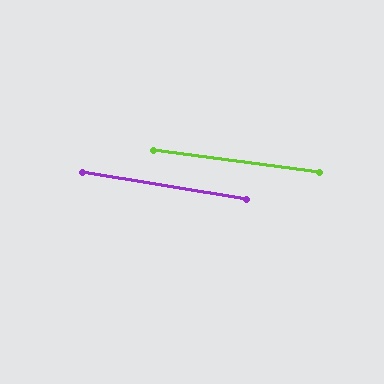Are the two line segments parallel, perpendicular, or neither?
Parallel — their directions differ by only 1.4°.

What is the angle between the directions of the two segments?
Approximately 1 degree.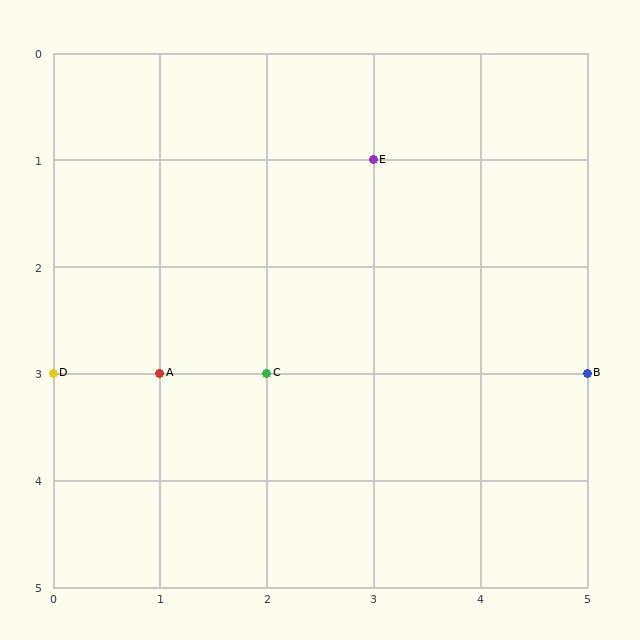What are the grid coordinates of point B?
Point B is at grid coordinates (5, 3).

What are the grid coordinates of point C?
Point C is at grid coordinates (2, 3).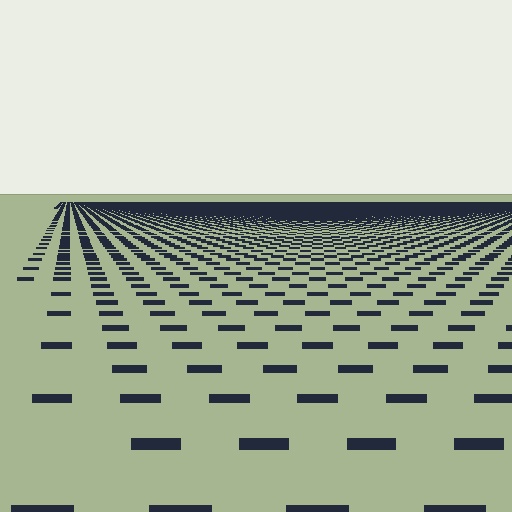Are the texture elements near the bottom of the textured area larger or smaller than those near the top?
Larger. Near the bottom, elements are closer to the viewer and appear at a bigger on-screen size.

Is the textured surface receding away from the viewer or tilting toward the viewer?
The surface is receding away from the viewer. Texture elements get smaller and denser toward the top.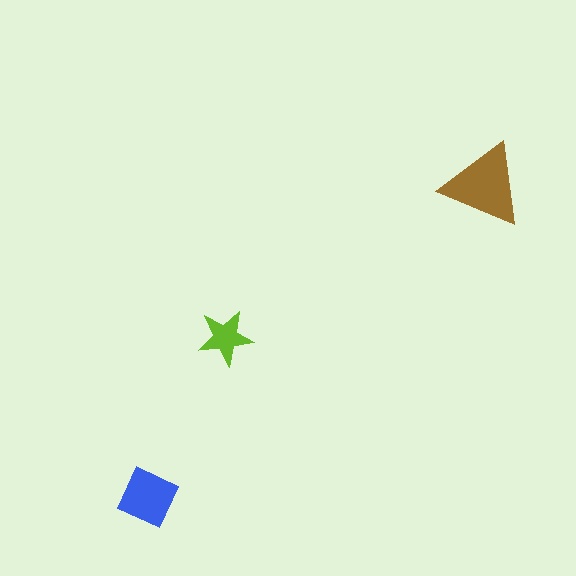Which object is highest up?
The brown triangle is topmost.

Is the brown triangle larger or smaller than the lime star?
Larger.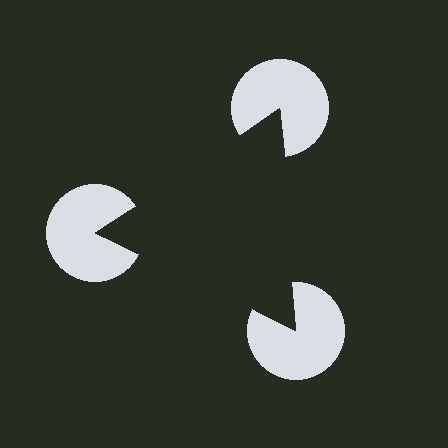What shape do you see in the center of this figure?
An illusory triangle — its edges are inferred from the aligned wedge cuts in the pac-man discs, not physically drawn.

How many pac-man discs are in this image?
There are 3 — one at each vertex of the illusory triangle.